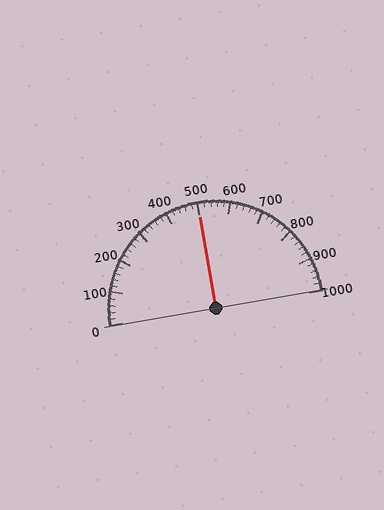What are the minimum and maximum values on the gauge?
The gauge ranges from 0 to 1000.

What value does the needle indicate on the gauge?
The needle indicates approximately 500.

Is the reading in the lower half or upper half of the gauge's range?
The reading is in the upper half of the range (0 to 1000).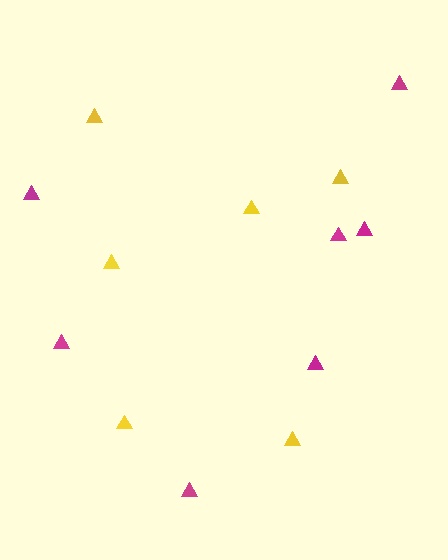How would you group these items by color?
There are 2 groups: one group of yellow triangles (6) and one group of magenta triangles (7).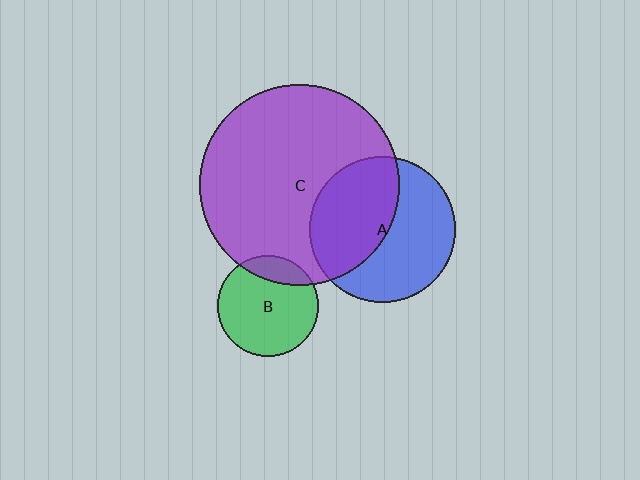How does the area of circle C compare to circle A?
Approximately 1.9 times.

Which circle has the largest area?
Circle C (purple).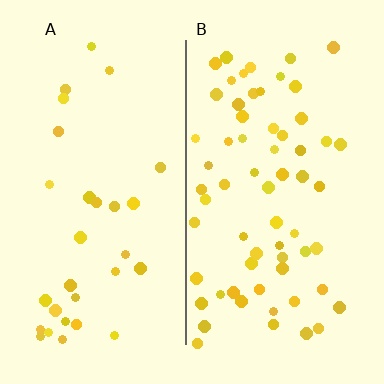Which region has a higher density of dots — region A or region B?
B (the right).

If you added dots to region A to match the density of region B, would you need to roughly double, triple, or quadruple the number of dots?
Approximately double.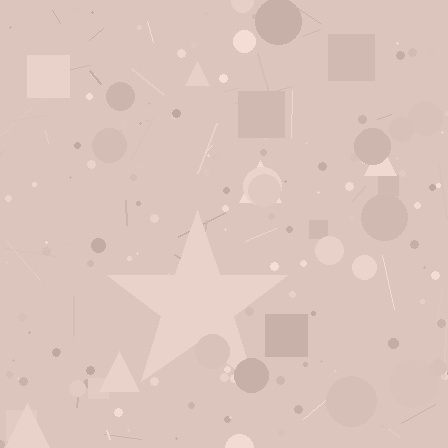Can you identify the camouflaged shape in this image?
The camouflaged shape is a star.